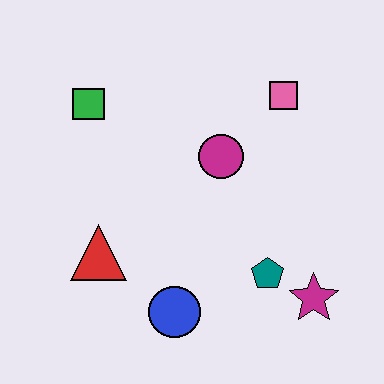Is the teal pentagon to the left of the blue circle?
No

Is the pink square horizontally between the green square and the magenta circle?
No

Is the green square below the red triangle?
No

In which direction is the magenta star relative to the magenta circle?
The magenta star is below the magenta circle.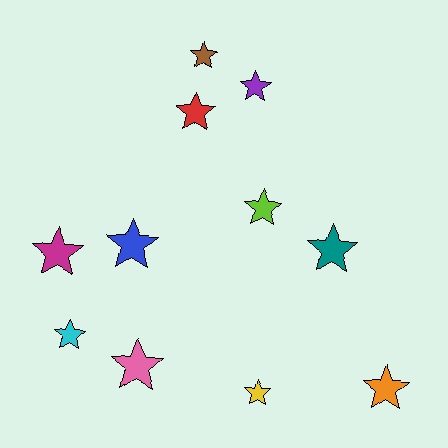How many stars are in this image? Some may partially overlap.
There are 11 stars.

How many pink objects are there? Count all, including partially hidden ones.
There is 1 pink object.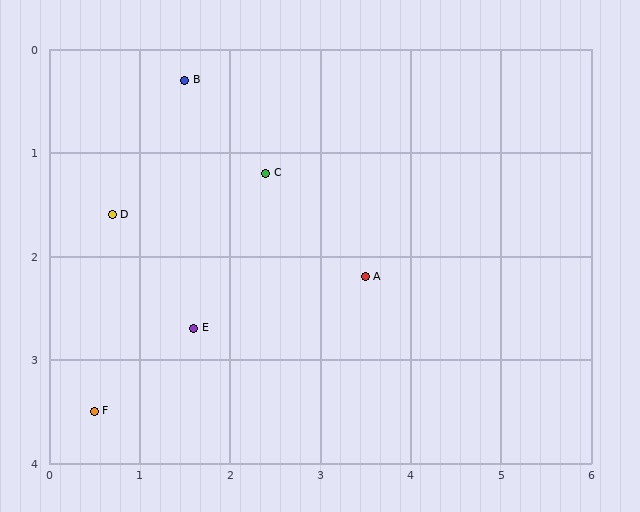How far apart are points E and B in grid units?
Points E and B are about 2.4 grid units apart.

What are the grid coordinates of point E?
Point E is at approximately (1.6, 2.7).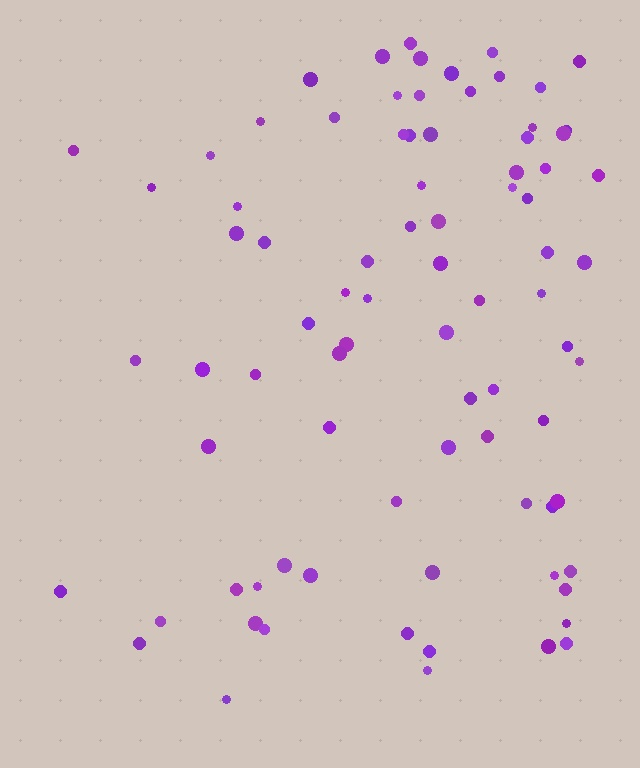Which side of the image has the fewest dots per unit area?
The left.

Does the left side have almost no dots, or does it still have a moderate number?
Still a moderate number, just noticeably fewer than the right.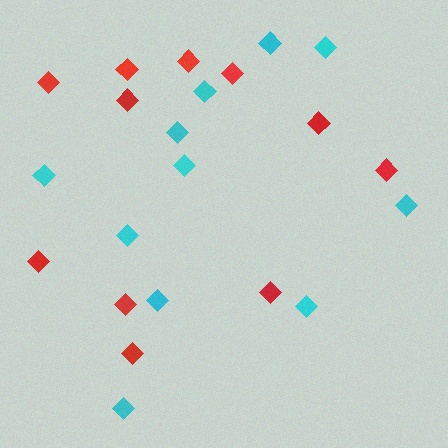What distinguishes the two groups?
There are 2 groups: one group of cyan diamonds (11) and one group of red diamonds (11).